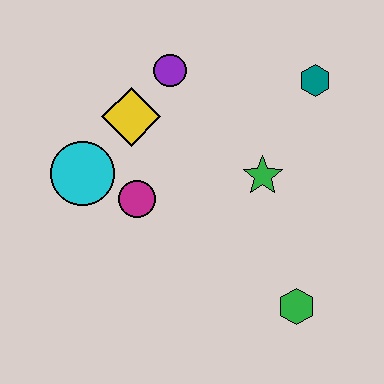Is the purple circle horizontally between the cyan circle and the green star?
Yes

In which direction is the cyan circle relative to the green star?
The cyan circle is to the left of the green star.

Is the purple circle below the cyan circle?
No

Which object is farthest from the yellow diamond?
The green hexagon is farthest from the yellow diamond.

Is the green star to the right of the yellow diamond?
Yes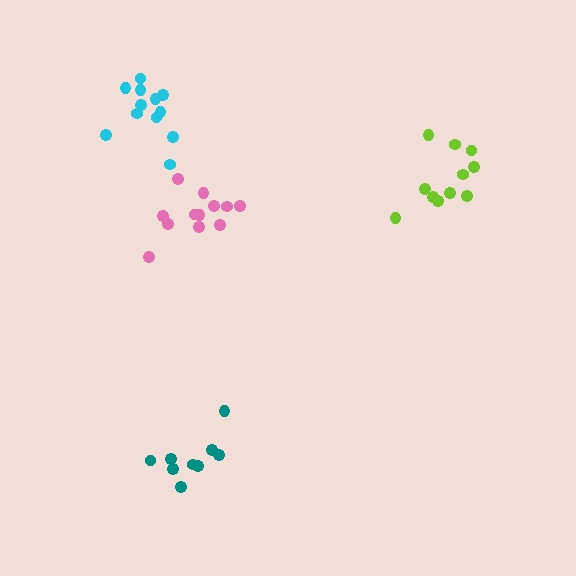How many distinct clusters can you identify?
There are 4 distinct clusters.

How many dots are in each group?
Group 1: 12 dots, Group 2: 9 dots, Group 3: 11 dots, Group 4: 12 dots (44 total).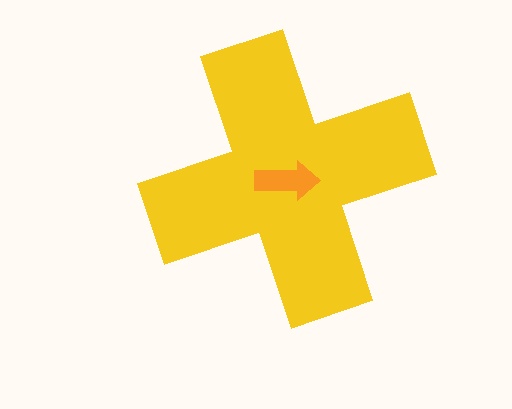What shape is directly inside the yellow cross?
The orange arrow.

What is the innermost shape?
The orange arrow.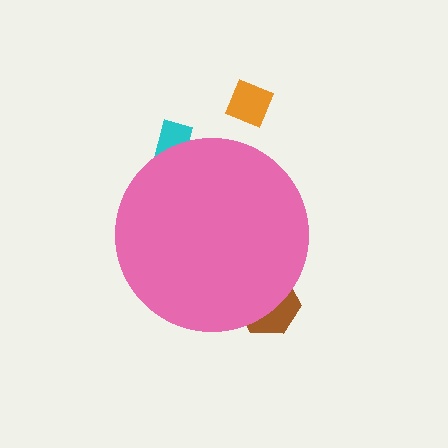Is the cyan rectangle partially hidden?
Yes, the cyan rectangle is partially hidden behind the pink circle.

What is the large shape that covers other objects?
A pink circle.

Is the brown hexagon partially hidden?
Yes, the brown hexagon is partially hidden behind the pink circle.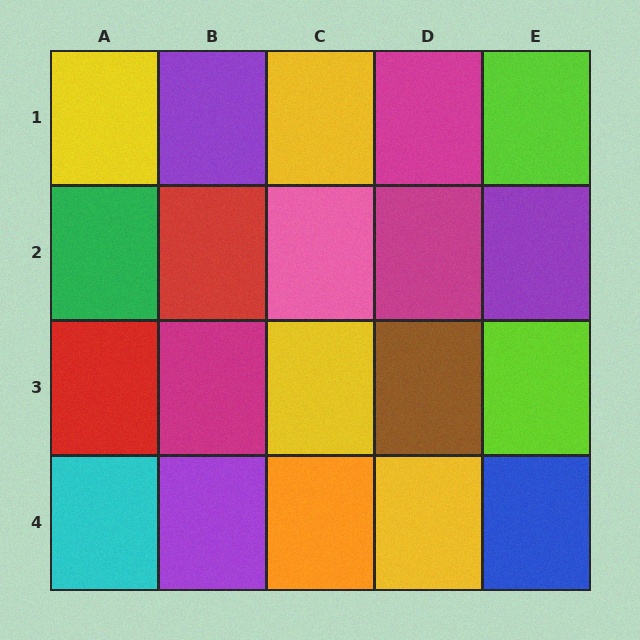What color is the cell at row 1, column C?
Yellow.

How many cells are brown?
1 cell is brown.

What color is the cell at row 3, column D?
Brown.